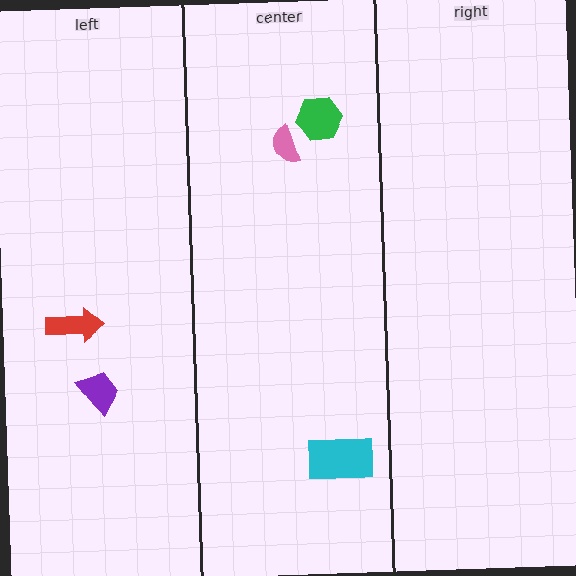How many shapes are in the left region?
2.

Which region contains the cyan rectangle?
The center region.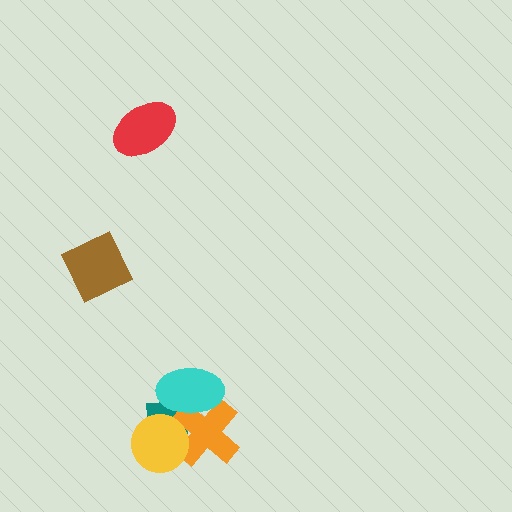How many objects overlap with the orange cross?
3 objects overlap with the orange cross.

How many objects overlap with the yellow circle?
2 objects overlap with the yellow circle.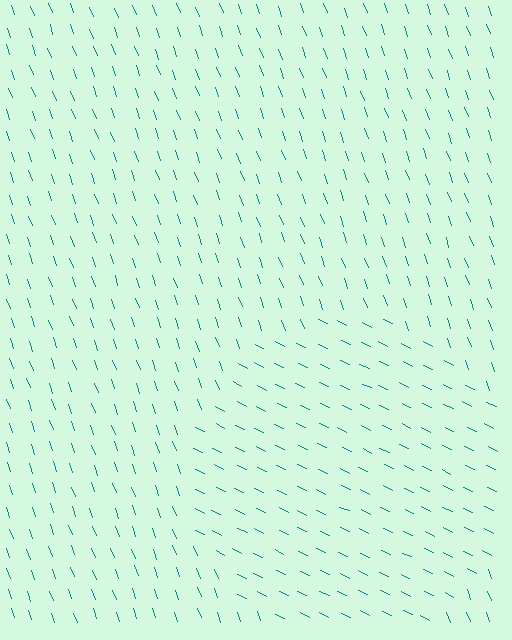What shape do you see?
I see a circle.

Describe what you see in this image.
The image is filled with small teal line segments. A circle region in the image has lines oriented differently from the surrounding lines, creating a visible texture boundary.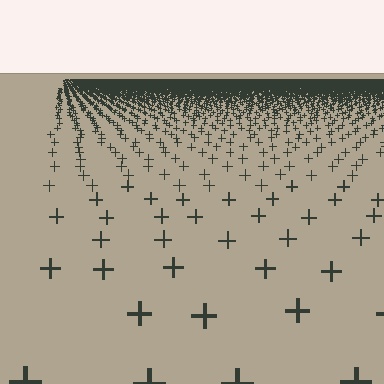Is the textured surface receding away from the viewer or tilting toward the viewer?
The surface is receding away from the viewer. Texture elements get smaller and denser toward the top.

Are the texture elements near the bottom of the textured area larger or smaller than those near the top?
Larger. Near the bottom, elements are closer to the viewer and appear at a bigger on-screen size.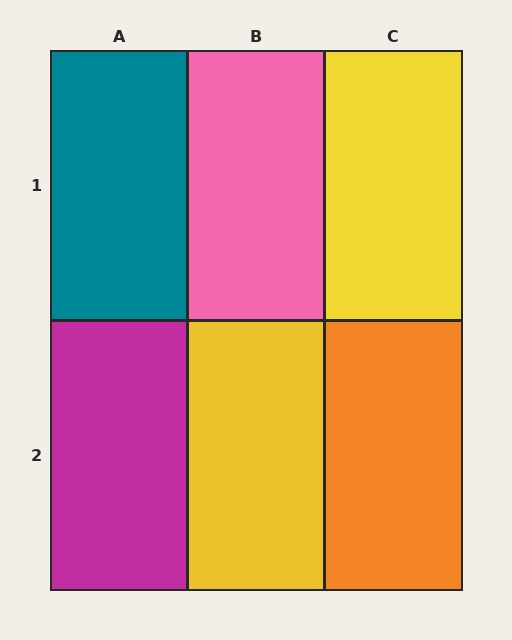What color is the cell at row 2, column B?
Yellow.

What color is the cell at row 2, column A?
Magenta.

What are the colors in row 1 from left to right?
Teal, pink, yellow.